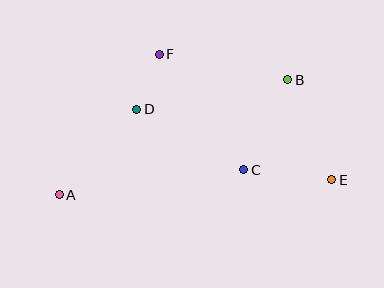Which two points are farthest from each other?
Points A and E are farthest from each other.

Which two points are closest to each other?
Points D and F are closest to each other.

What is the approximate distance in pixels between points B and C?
The distance between B and C is approximately 100 pixels.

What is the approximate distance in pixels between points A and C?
The distance between A and C is approximately 186 pixels.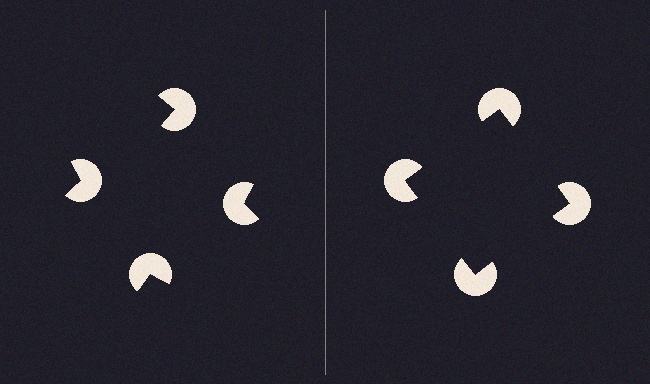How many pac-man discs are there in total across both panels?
8 — 4 on each side.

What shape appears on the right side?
An illusory square.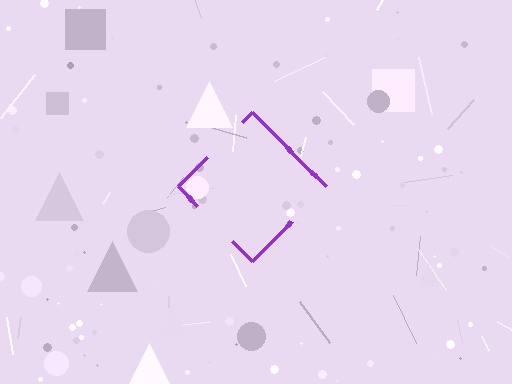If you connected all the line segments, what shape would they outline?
They would outline a diamond.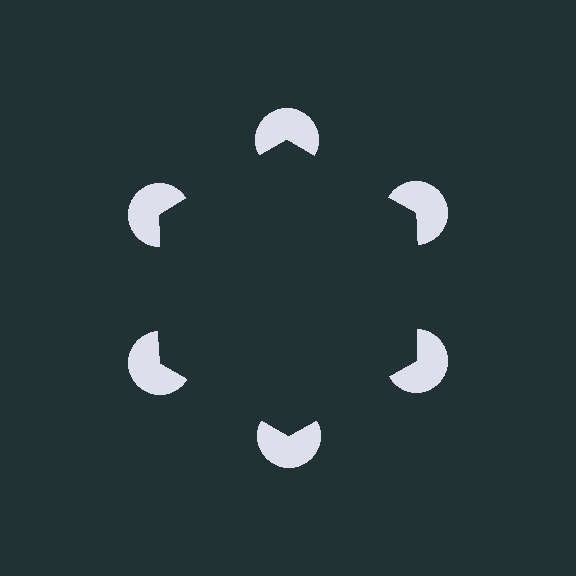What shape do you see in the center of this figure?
An illusory hexagon — its edges are inferred from the aligned wedge cuts in the pac-man discs, not physically drawn.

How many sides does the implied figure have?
6 sides.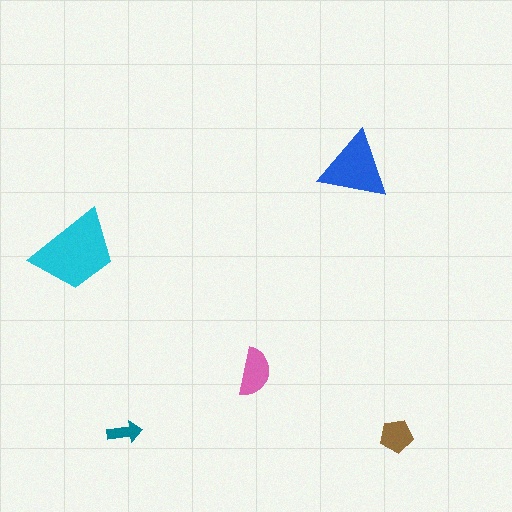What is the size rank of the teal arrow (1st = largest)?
5th.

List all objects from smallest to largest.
The teal arrow, the brown pentagon, the pink semicircle, the blue triangle, the cyan trapezoid.